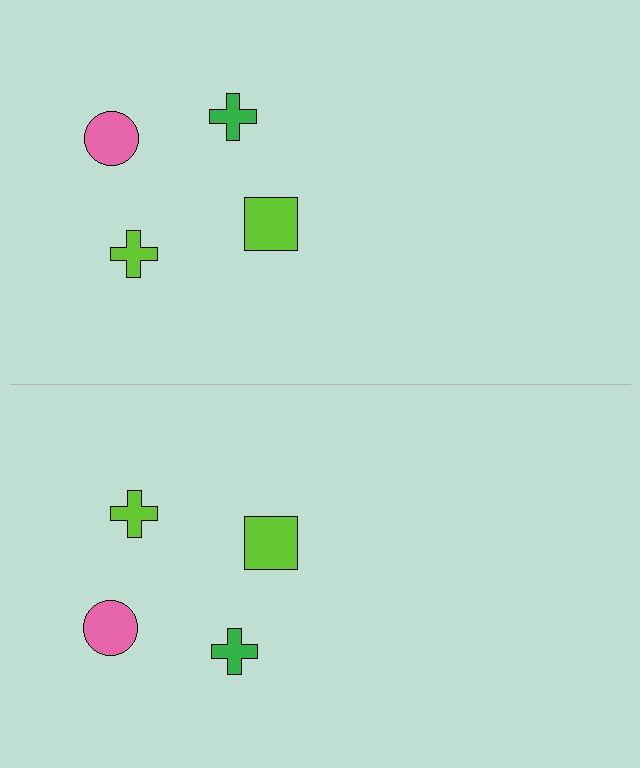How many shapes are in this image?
There are 8 shapes in this image.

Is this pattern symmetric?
Yes, this pattern has bilateral (reflection) symmetry.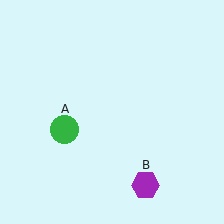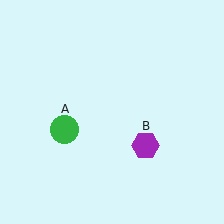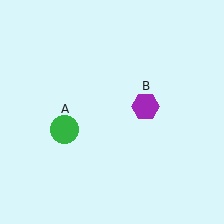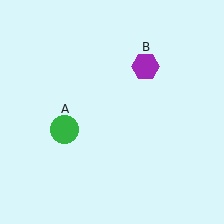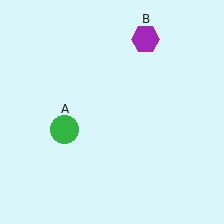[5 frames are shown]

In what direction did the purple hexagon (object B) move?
The purple hexagon (object B) moved up.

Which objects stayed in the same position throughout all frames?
Green circle (object A) remained stationary.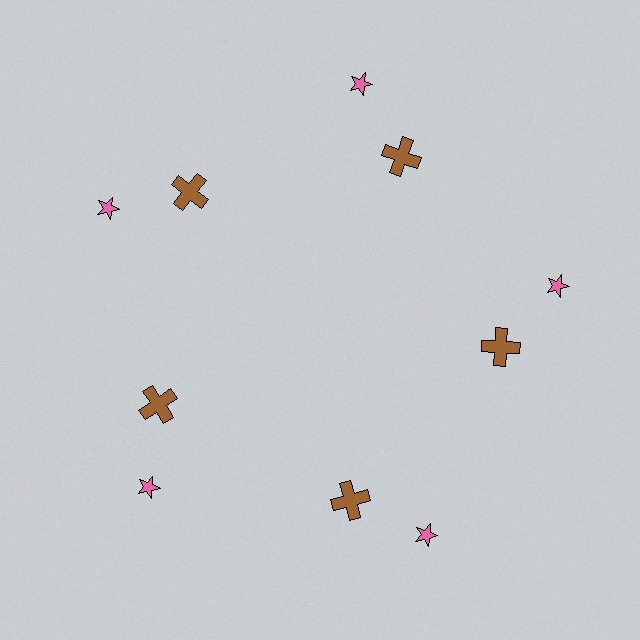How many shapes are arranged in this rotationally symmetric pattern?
There are 10 shapes, arranged in 5 groups of 2.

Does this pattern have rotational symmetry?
Yes, this pattern has 5-fold rotational symmetry. It looks the same after rotating 72 degrees around the center.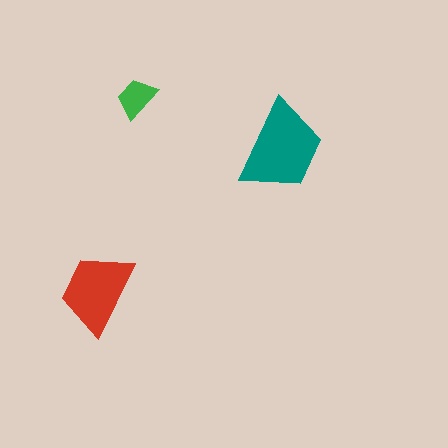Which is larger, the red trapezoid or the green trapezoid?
The red one.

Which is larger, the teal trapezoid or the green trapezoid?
The teal one.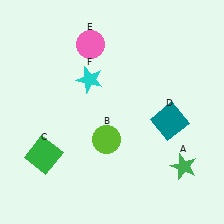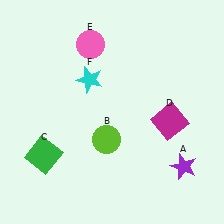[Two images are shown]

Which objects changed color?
A changed from green to purple. D changed from teal to magenta.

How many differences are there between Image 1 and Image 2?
There are 2 differences between the two images.